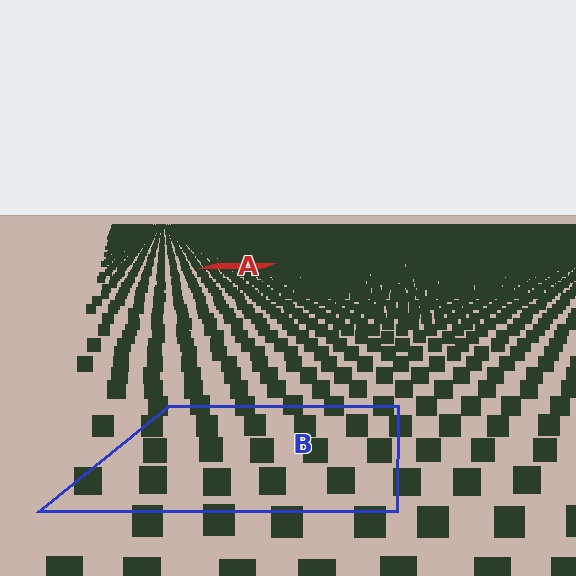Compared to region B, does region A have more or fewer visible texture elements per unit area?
Region A has more texture elements per unit area — they are packed more densely because it is farther away.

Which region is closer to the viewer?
Region B is closer. The texture elements there are larger and more spread out.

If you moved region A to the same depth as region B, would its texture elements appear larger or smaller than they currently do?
They would appear larger. At a closer depth, the same texture elements are projected at a bigger on-screen size.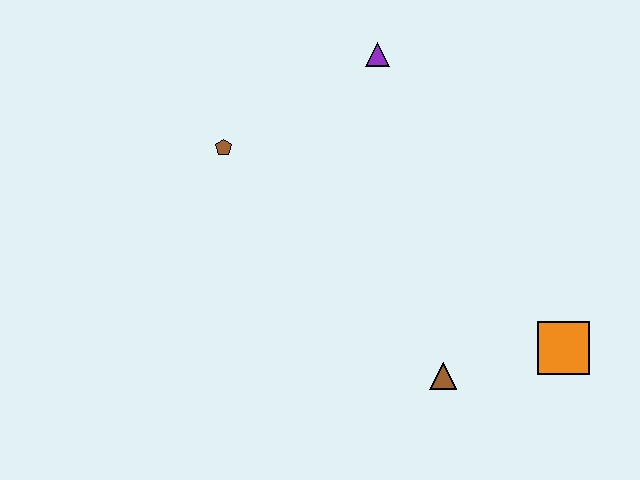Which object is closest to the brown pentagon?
The purple triangle is closest to the brown pentagon.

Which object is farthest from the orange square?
The brown pentagon is farthest from the orange square.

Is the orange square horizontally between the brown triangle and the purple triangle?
No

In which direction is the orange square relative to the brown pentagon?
The orange square is to the right of the brown pentagon.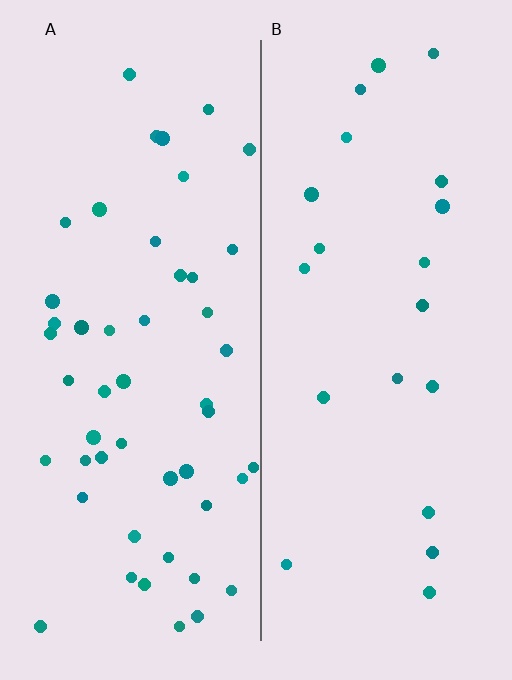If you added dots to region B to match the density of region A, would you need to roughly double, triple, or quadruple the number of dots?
Approximately double.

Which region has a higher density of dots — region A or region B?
A (the left).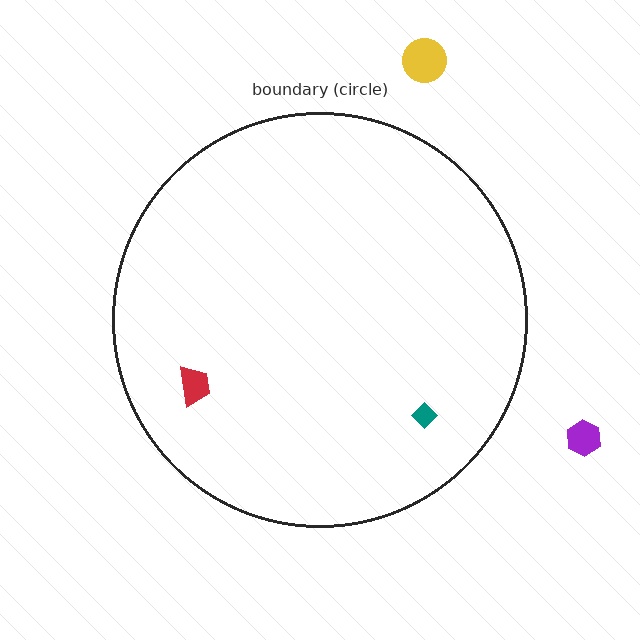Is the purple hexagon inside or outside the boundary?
Outside.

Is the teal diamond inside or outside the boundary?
Inside.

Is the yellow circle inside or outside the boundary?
Outside.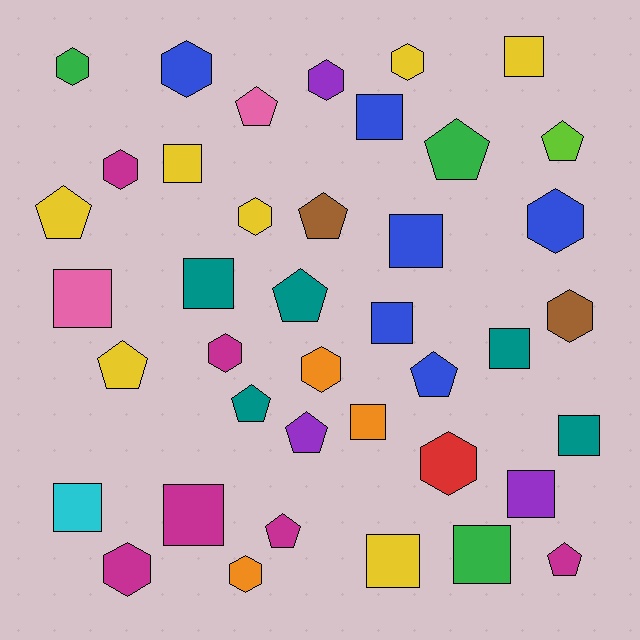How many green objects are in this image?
There are 3 green objects.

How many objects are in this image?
There are 40 objects.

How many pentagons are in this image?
There are 12 pentagons.